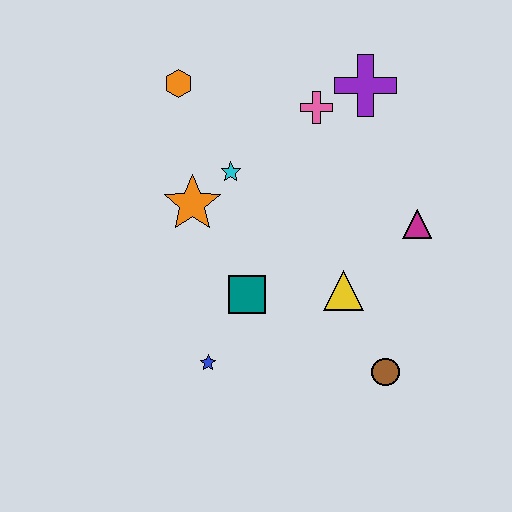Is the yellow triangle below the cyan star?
Yes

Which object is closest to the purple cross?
The pink cross is closest to the purple cross.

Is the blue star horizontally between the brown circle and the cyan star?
No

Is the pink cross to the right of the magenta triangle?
No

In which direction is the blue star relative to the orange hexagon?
The blue star is below the orange hexagon.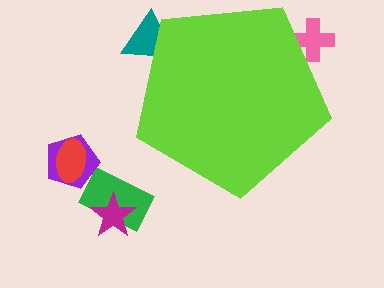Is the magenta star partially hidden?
No, the magenta star is fully visible.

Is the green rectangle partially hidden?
No, the green rectangle is fully visible.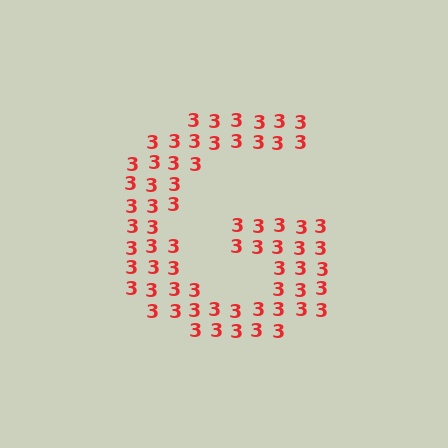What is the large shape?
The large shape is the letter G.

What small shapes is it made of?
It is made of small digit 3's.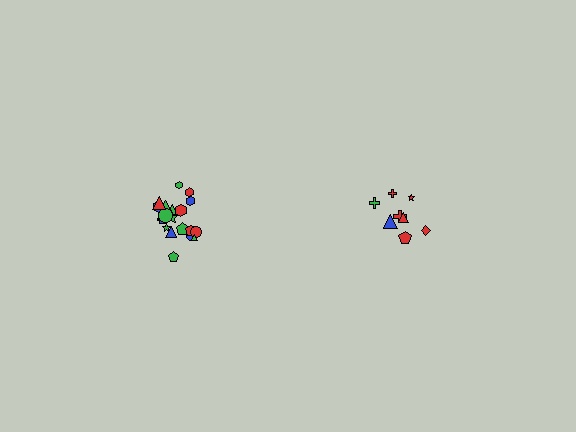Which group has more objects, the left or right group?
The left group.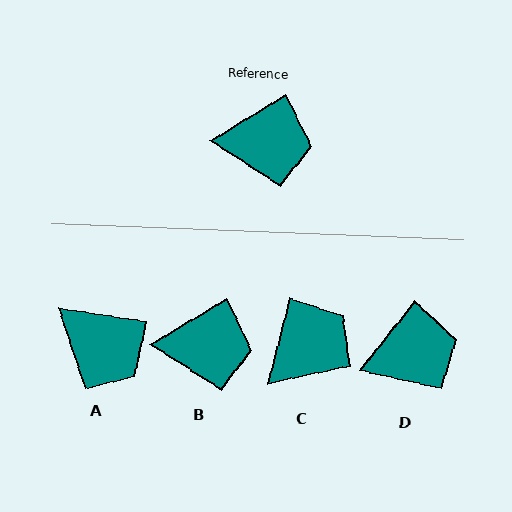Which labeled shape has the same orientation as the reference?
B.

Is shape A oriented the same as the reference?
No, it is off by about 39 degrees.